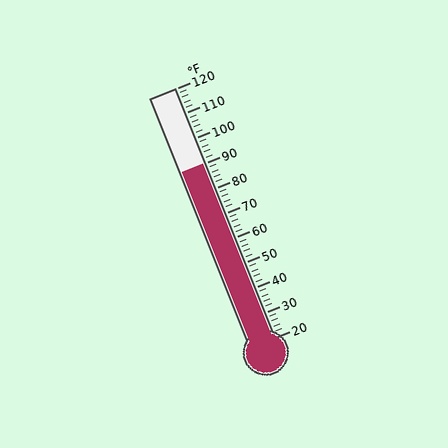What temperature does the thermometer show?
The thermometer shows approximately 90°F.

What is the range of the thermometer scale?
The thermometer scale ranges from 20°F to 120°F.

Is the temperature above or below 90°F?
The temperature is at 90°F.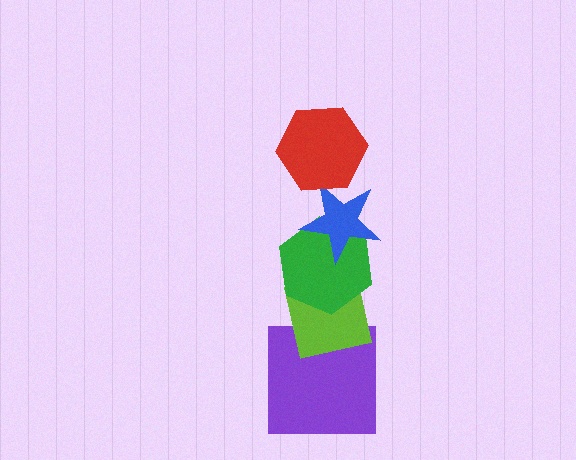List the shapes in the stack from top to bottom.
From top to bottom: the red hexagon, the blue star, the green hexagon, the lime square, the purple square.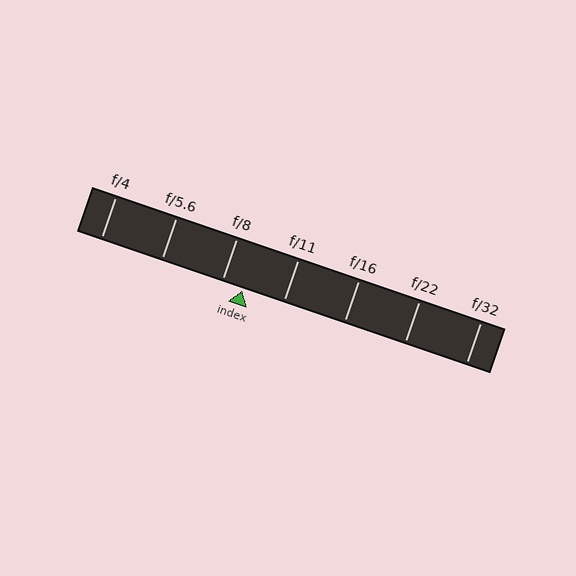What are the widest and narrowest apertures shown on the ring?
The widest aperture shown is f/4 and the narrowest is f/32.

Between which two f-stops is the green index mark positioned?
The index mark is between f/8 and f/11.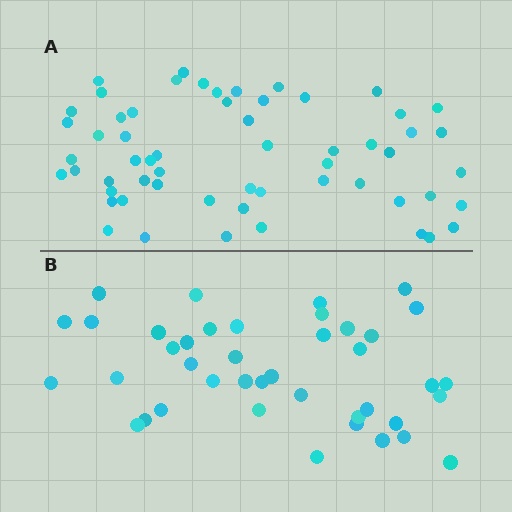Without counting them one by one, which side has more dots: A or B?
Region A (the top region) has more dots.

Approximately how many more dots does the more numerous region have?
Region A has approximately 15 more dots than region B.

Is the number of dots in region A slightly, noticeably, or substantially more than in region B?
Region A has noticeably more, but not dramatically so. The ratio is roughly 1.4 to 1.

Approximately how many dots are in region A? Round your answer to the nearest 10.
About 60 dots. (The exact count is 58, which rounds to 60.)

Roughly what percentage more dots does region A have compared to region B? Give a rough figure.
About 40% more.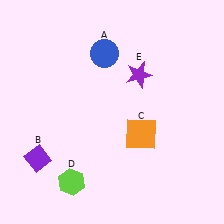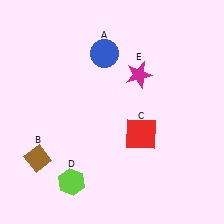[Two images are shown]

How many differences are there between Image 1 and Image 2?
There are 3 differences between the two images.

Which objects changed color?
B changed from purple to brown. C changed from orange to red. E changed from purple to magenta.